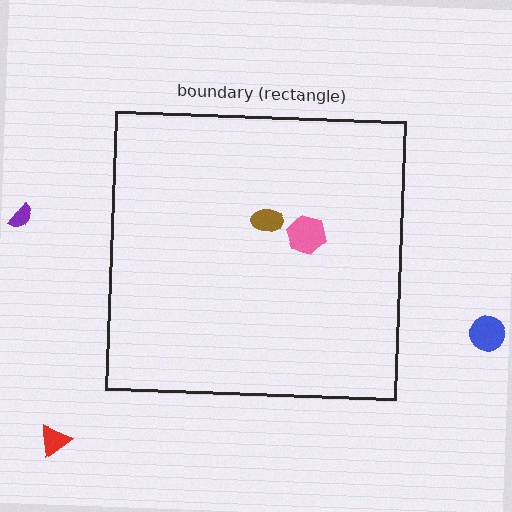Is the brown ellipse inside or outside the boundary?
Inside.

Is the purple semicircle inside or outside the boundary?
Outside.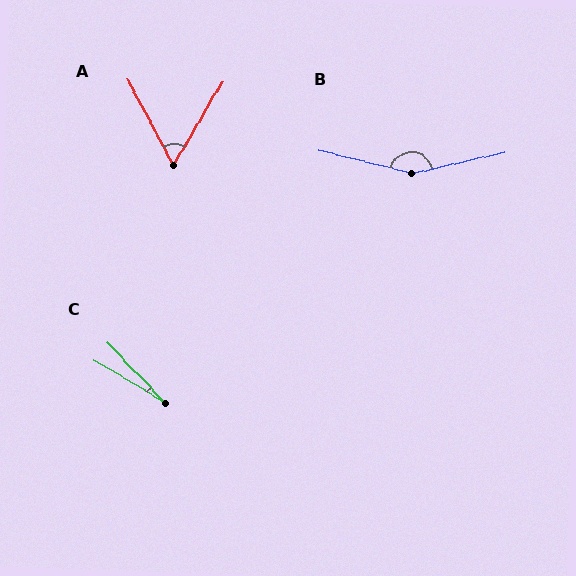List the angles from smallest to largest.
C (15°), A (59°), B (153°).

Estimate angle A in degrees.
Approximately 59 degrees.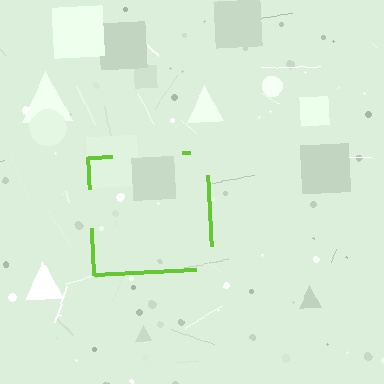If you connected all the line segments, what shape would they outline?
They would outline a square.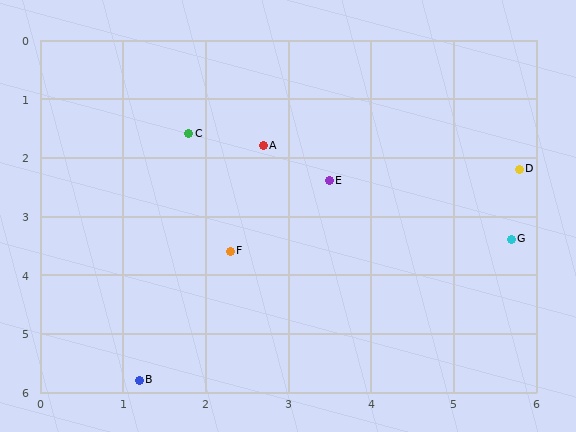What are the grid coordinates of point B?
Point B is at approximately (1.2, 5.8).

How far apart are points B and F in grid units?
Points B and F are about 2.5 grid units apart.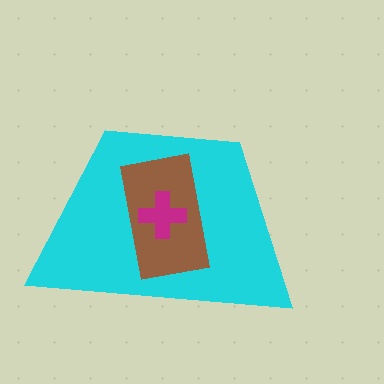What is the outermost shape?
The cyan trapezoid.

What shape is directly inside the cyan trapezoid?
The brown rectangle.